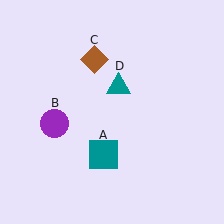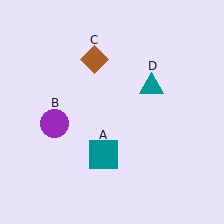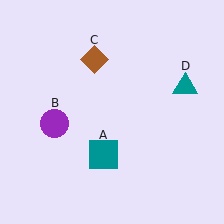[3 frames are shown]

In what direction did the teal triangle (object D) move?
The teal triangle (object D) moved right.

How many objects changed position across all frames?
1 object changed position: teal triangle (object D).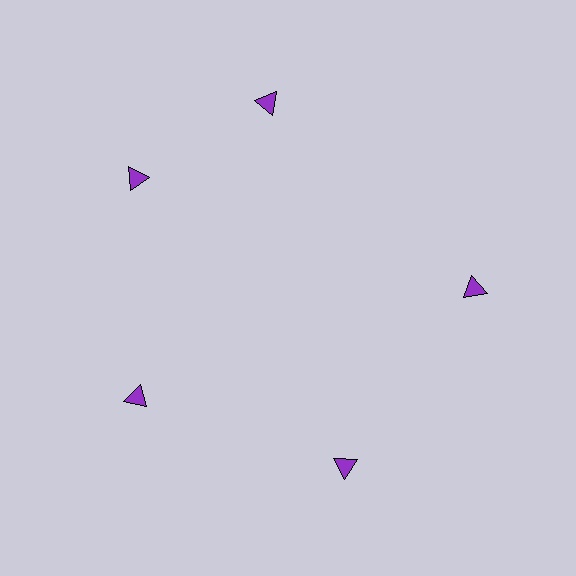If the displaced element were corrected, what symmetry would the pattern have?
It would have 5-fold rotational symmetry — the pattern would map onto itself every 72 degrees.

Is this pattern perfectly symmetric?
No. The 5 purple triangles are arranged in a ring, but one element near the 1 o'clock position is rotated out of alignment along the ring, breaking the 5-fold rotational symmetry.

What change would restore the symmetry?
The symmetry would be restored by rotating it back into even spacing with its neighbors so that all 5 triangles sit at equal angles and equal distance from the center.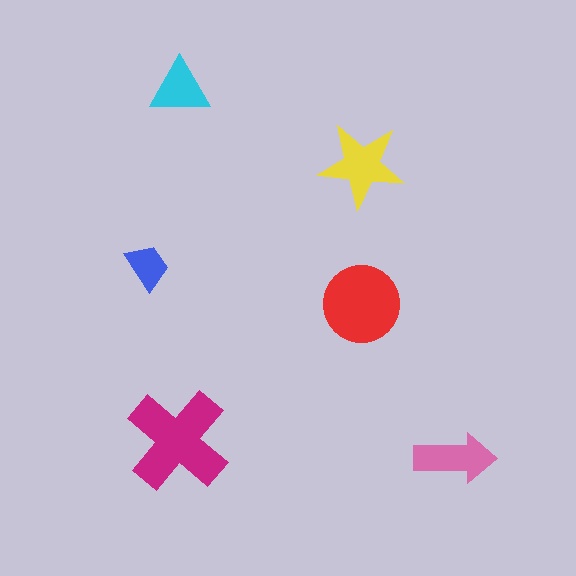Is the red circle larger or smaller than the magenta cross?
Smaller.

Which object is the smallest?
The blue trapezoid.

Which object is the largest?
The magenta cross.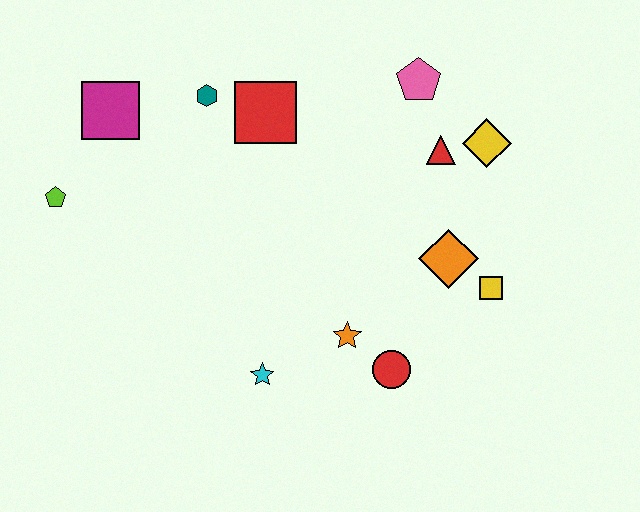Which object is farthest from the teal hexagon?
The yellow square is farthest from the teal hexagon.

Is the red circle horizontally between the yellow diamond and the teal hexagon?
Yes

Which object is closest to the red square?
The teal hexagon is closest to the red square.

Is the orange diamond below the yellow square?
No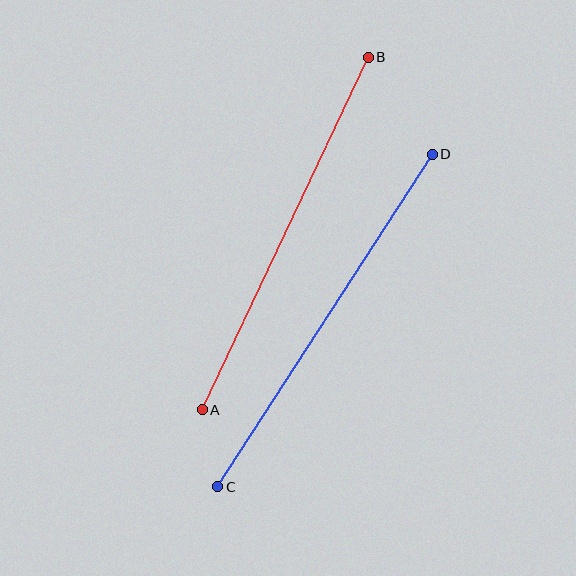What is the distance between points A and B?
The distance is approximately 390 pixels.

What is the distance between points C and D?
The distance is approximately 396 pixels.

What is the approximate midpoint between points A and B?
The midpoint is at approximately (285, 234) pixels.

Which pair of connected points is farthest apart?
Points C and D are farthest apart.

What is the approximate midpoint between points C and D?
The midpoint is at approximately (325, 321) pixels.